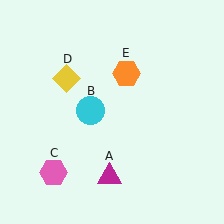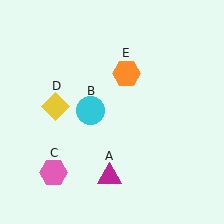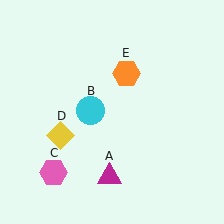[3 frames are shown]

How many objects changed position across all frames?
1 object changed position: yellow diamond (object D).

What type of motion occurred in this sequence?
The yellow diamond (object D) rotated counterclockwise around the center of the scene.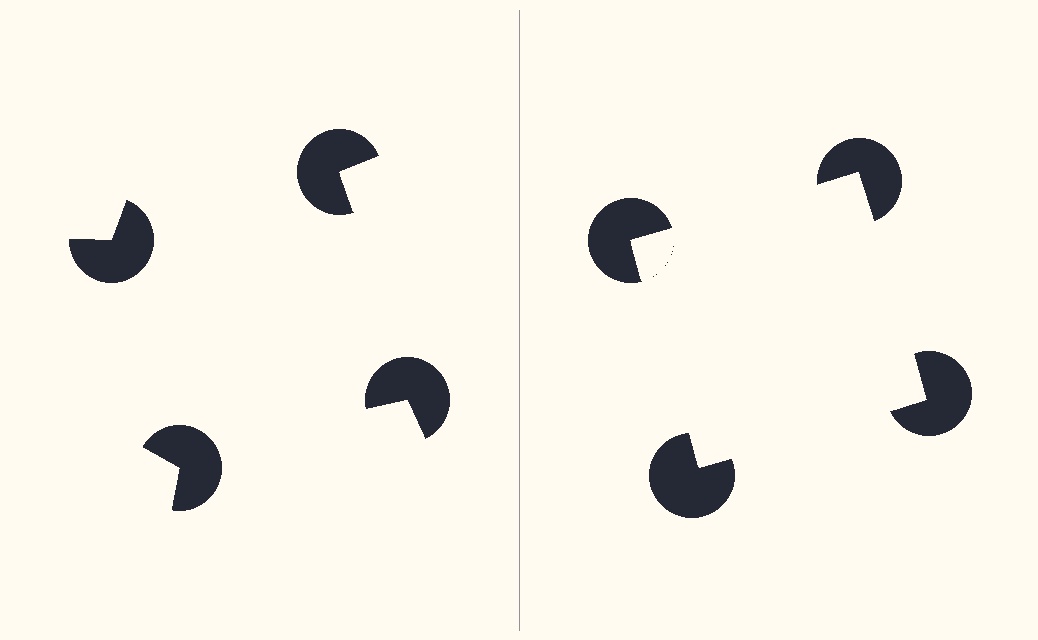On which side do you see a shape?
An illusory square appears on the right side. On the left side the wedge cuts are rotated, so no coherent shape forms.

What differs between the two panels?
The pac-man discs are positioned identically on both sides; only the wedge orientations differ. On the right they align to a square; on the left they are misaligned.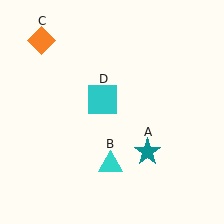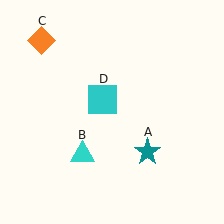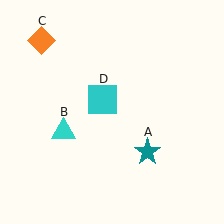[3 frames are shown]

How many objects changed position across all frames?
1 object changed position: cyan triangle (object B).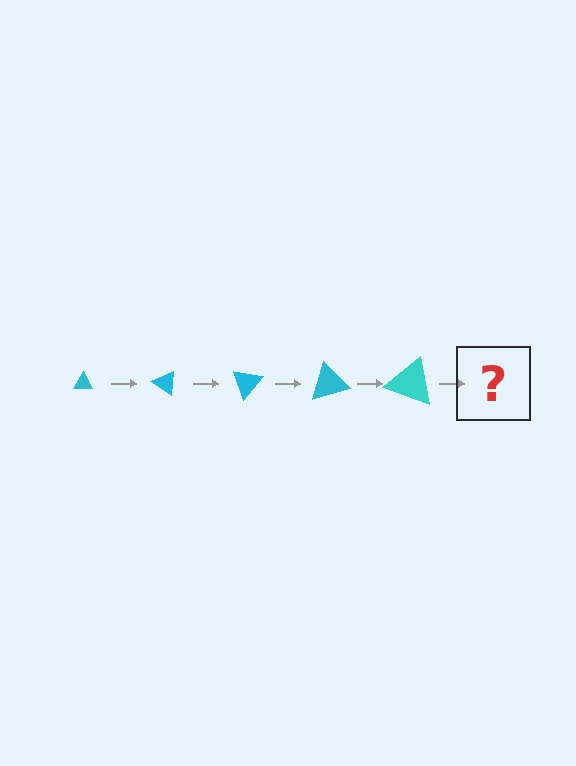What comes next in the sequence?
The next element should be a triangle, larger than the previous one and rotated 175 degrees from the start.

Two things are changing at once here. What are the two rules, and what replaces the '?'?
The two rules are that the triangle grows larger each step and it rotates 35 degrees each step. The '?' should be a triangle, larger than the previous one and rotated 175 degrees from the start.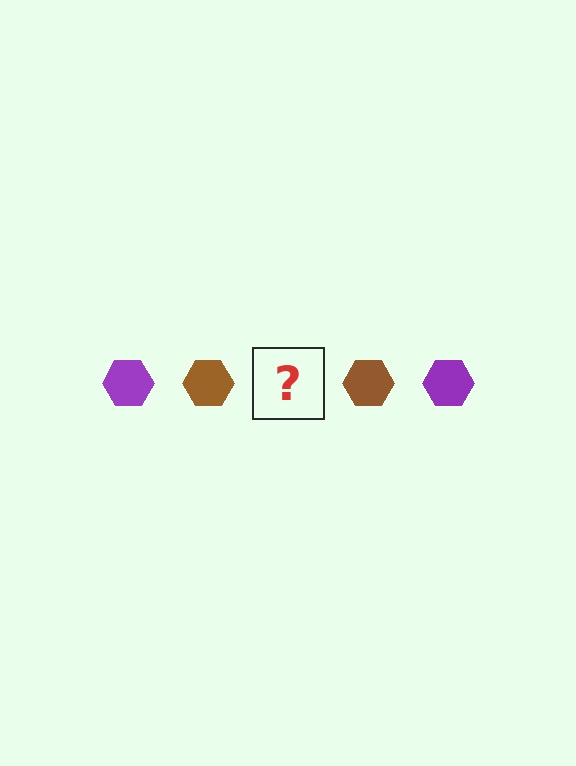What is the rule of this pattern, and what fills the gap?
The rule is that the pattern cycles through purple, brown hexagons. The gap should be filled with a purple hexagon.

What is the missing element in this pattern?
The missing element is a purple hexagon.